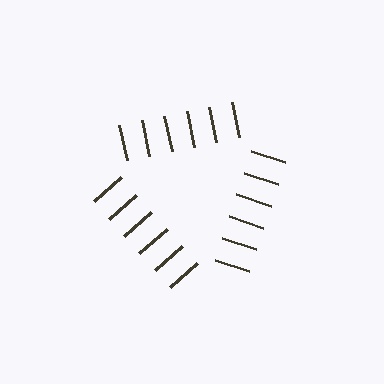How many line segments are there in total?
18 — 6 along each of the 3 edges.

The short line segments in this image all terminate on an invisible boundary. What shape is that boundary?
An illusory triangle — the line segments terminate on its edges but no continuous stroke is drawn.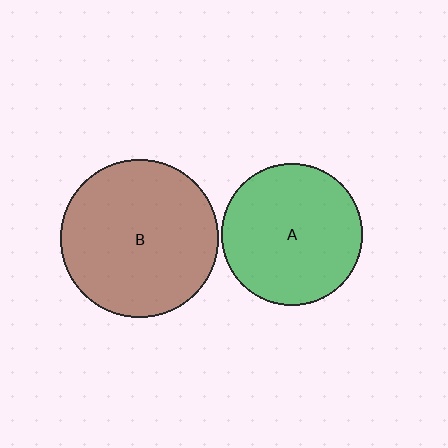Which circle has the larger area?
Circle B (brown).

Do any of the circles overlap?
No, none of the circles overlap.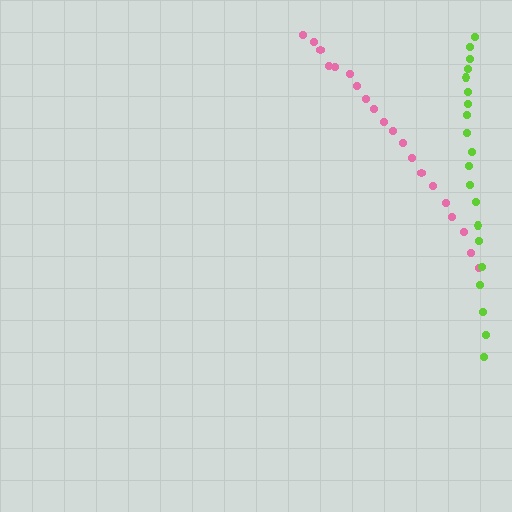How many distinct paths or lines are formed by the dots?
There are 2 distinct paths.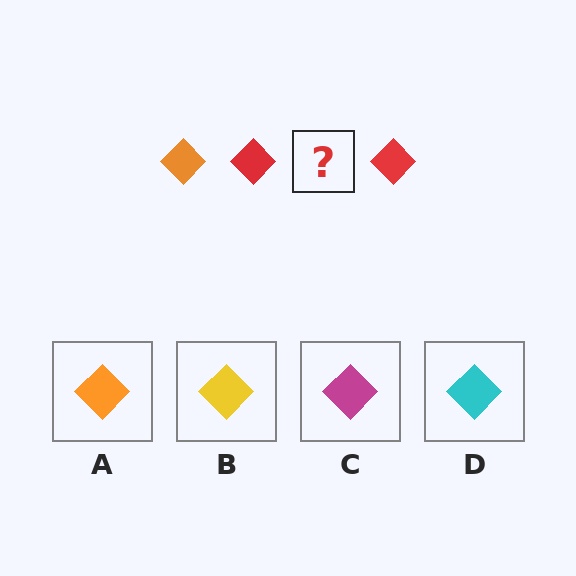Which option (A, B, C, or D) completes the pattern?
A.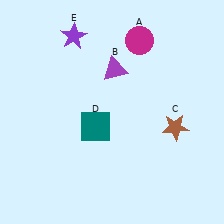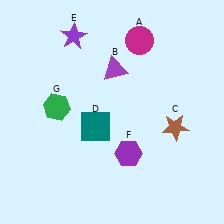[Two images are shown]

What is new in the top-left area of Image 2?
A green hexagon (G) was added in the top-left area of Image 2.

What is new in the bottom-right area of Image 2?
A purple hexagon (F) was added in the bottom-right area of Image 2.